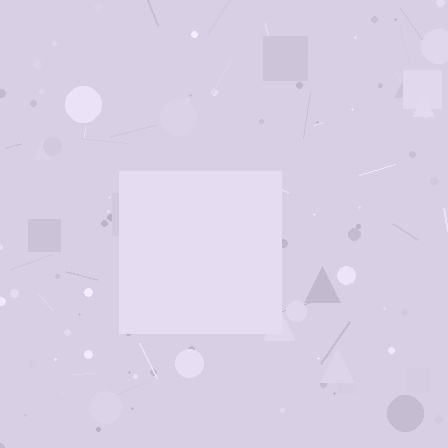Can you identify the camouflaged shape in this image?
The camouflaged shape is a square.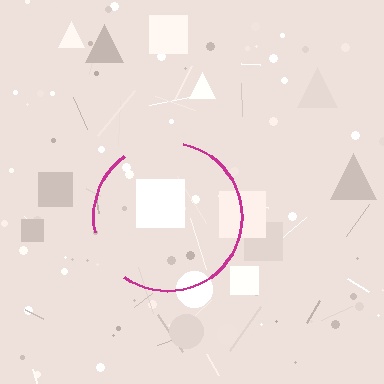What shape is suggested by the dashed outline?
The dashed outline suggests a circle.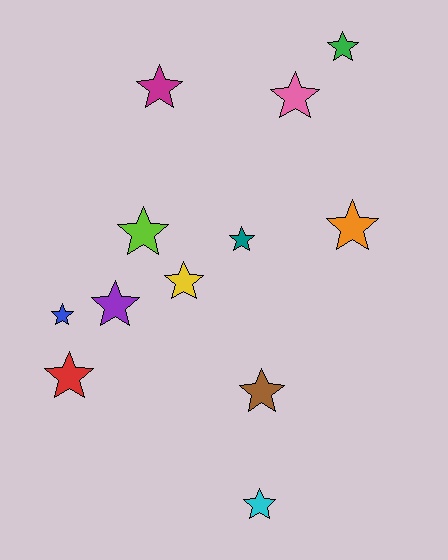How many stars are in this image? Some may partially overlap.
There are 12 stars.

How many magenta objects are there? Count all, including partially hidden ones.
There is 1 magenta object.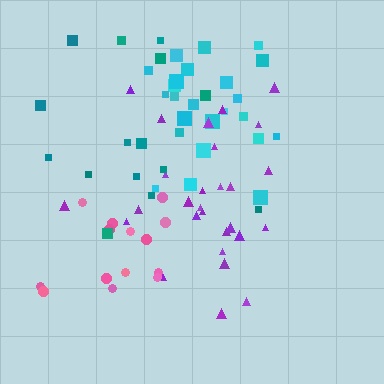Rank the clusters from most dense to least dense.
cyan, pink, purple, teal.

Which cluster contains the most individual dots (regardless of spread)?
Purple (28).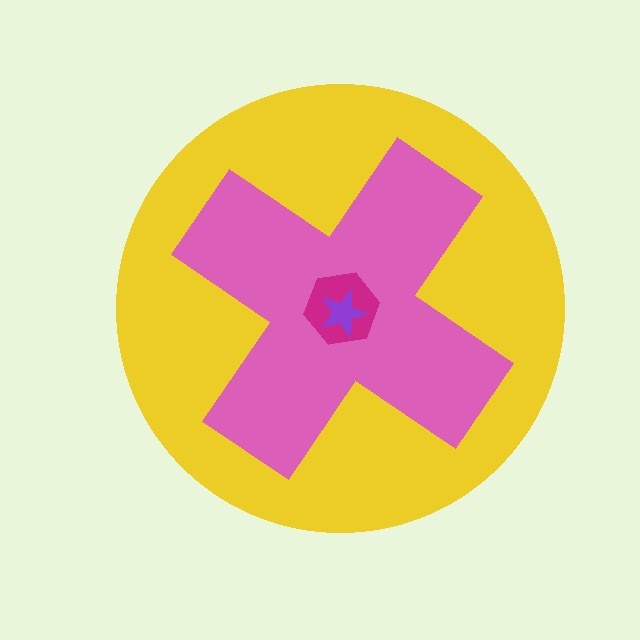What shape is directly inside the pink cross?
The magenta hexagon.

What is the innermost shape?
The purple star.